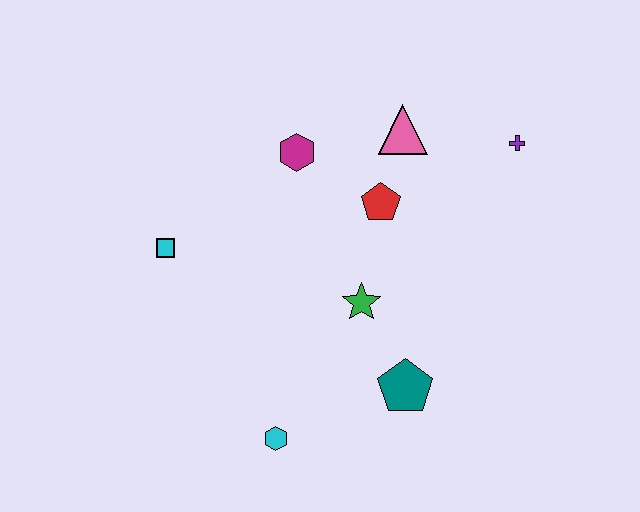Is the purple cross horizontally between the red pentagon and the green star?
No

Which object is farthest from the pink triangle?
The cyan hexagon is farthest from the pink triangle.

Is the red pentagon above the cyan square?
Yes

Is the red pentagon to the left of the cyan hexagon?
No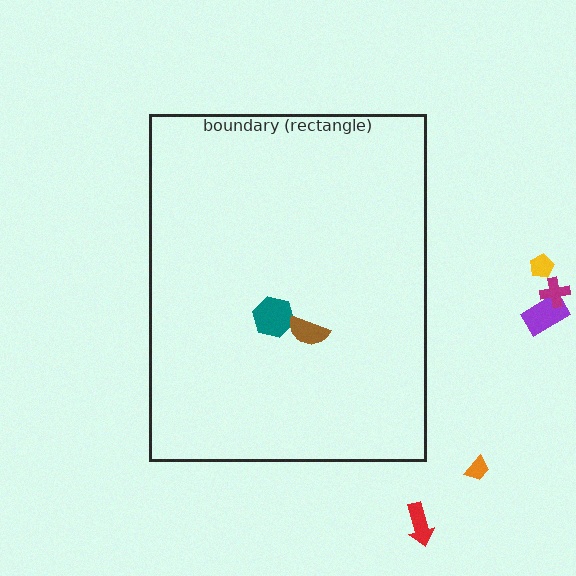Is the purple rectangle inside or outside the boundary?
Outside.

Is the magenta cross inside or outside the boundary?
Outside.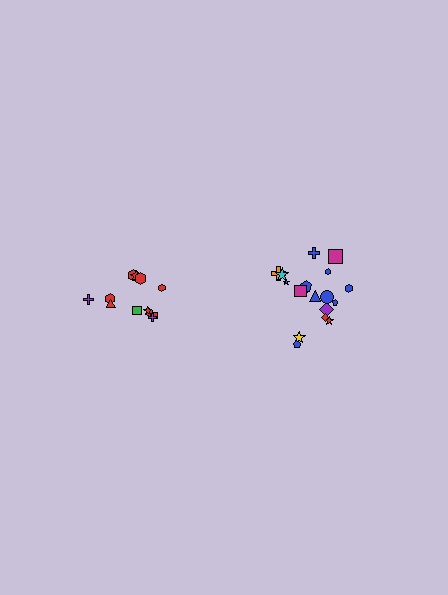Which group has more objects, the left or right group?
The right group.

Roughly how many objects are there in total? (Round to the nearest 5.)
Roughly 30 objects in total.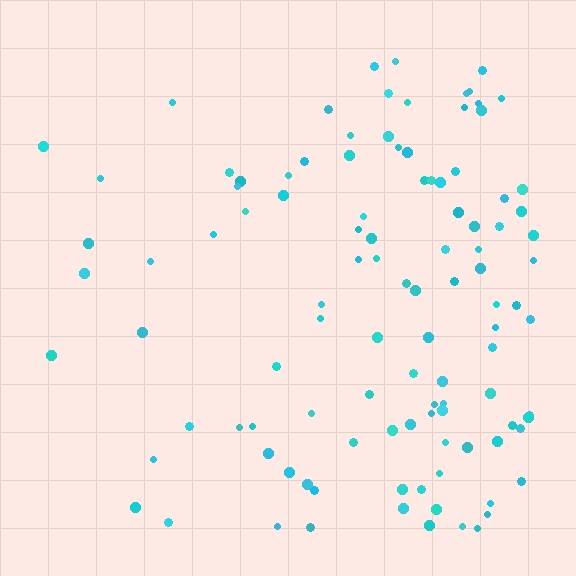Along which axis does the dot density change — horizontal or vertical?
Horizontal.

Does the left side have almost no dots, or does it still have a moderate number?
Still a moderate number, just noticeably fewer than the right.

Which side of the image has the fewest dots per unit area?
The left.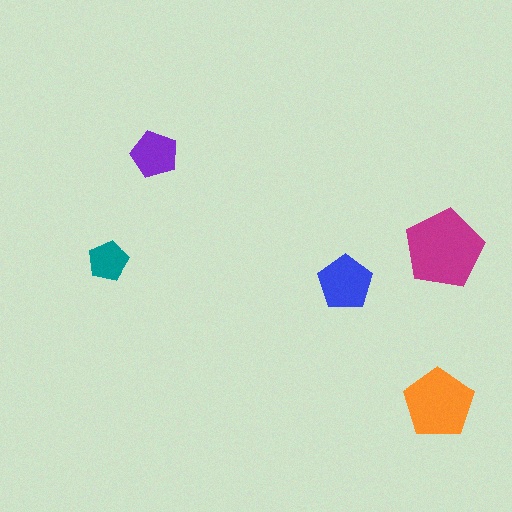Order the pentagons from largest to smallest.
the magenta one, the orange one, the blue one, the purple one, the teal one.